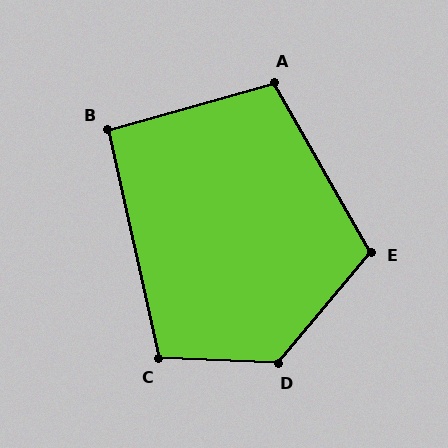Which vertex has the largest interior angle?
D, at approximately 127 degrees.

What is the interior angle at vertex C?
Approximately 105 degrees (obtuse).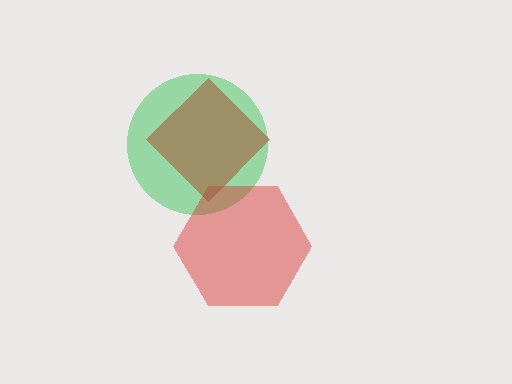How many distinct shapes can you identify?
There are 3 distinct shapes: a green circle, a red hexagon, a brown diamond.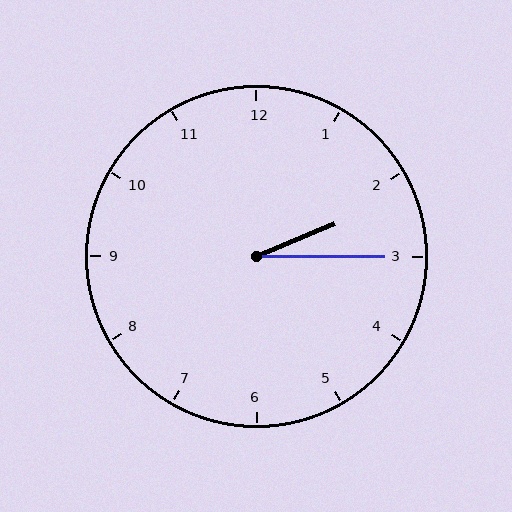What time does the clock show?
2:15.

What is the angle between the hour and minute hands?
Approximately 22 degrees.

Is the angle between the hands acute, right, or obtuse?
It is acute.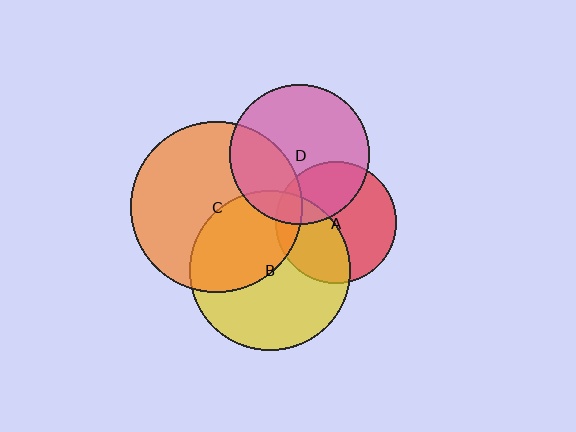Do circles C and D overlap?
Yes.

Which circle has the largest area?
Circle C (orange).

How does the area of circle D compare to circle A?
Approximately 1.3 times.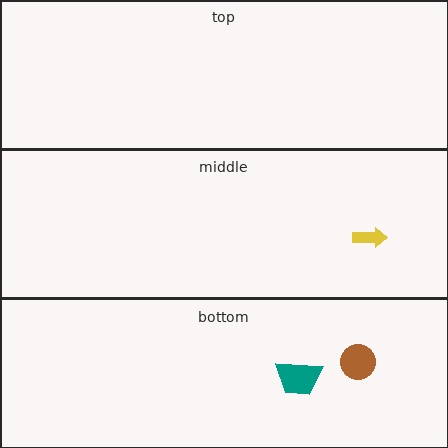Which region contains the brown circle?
The bottom region.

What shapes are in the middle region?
The yellow arrow.